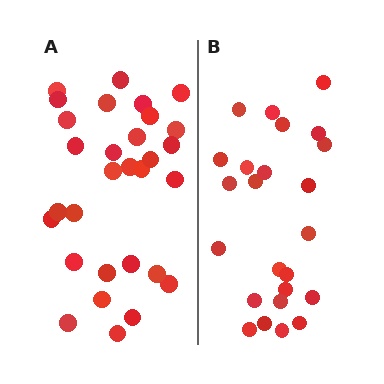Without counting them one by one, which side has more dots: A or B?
Region A (the left region) has more dots.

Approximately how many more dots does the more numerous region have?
Region A has about 6 more dots than region B.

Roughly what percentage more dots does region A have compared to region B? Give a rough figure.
About 25% more.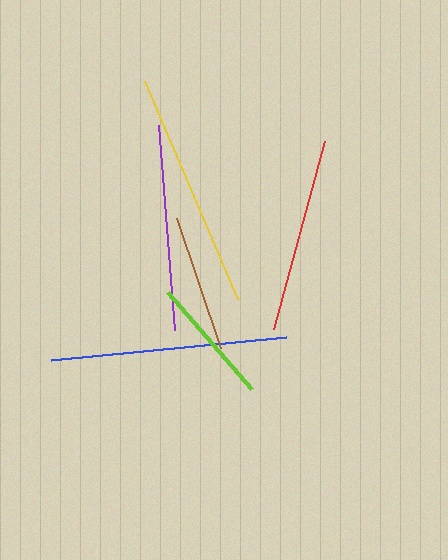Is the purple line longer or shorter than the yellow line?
The yellow line is longer than the purple line.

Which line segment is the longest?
The yellow line is the longest at approximately 237 pixels.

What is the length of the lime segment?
The lime segment is approximately 128 pixels long.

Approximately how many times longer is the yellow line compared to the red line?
The yellow line is approximately 1.2 times the length of the red line.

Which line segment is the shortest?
The lime line is the shortest at approximately 128 pixels.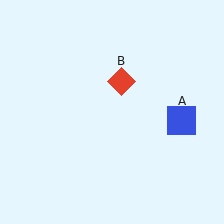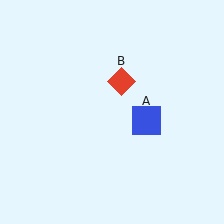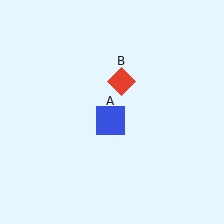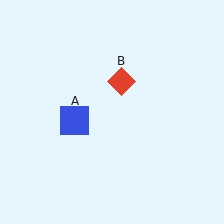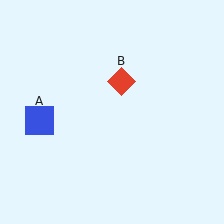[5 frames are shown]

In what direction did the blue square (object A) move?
The blue square (object A) moved left.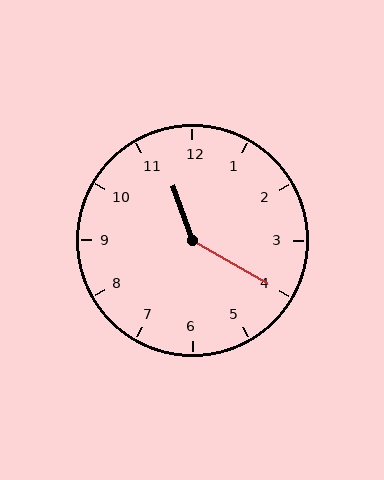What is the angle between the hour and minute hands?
Approximately 140 degrees.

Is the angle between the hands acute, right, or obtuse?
It is obtuse.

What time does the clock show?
11:20.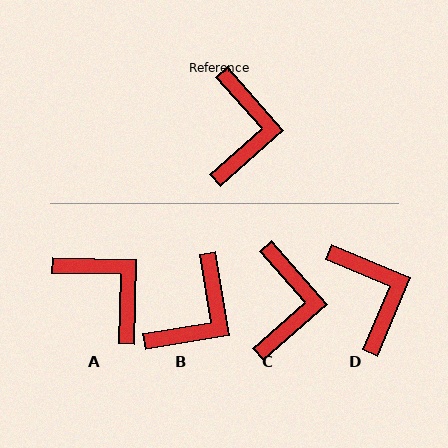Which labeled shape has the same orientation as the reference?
C.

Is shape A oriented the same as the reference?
No, it is off by about 47 degrees.